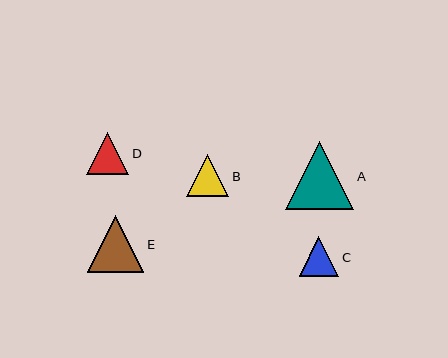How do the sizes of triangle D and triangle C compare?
Triangle D and triangle C are approximately the same size.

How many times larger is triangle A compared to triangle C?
Triangle A is approximately 1.7 times the size of triangle C.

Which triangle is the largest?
Triangle A is the largest with a size of approximately 68 pixels.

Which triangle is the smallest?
Triangle C is the smallest with a size of approximately 40 pixels.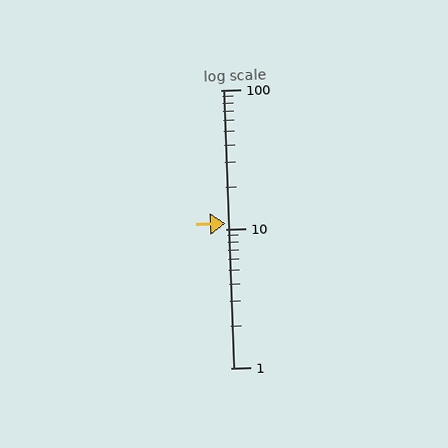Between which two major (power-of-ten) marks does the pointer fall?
The pointer is between 10 and 100.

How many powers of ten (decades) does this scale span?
The scale spans 2 decades, from 1 to 100.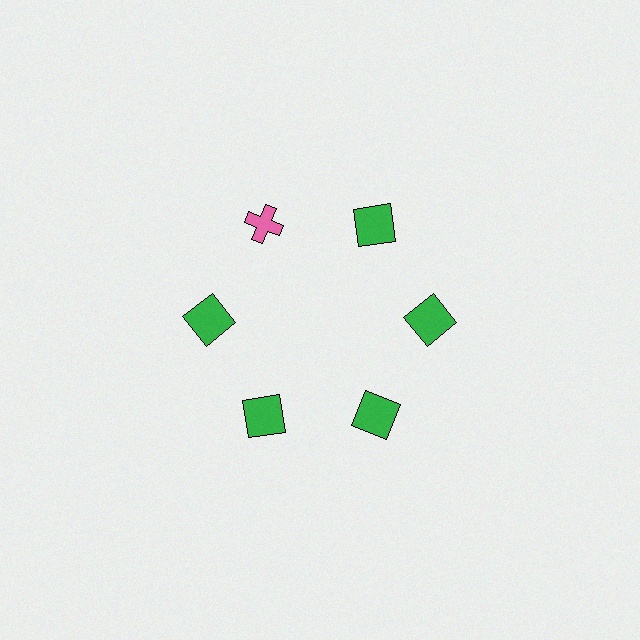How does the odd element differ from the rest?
It differs in both color (pink instead of green) and shape (cross instead of square).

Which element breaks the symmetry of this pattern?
The pink cross at roughly the 11 o'clock position breaks the symmetry. All other shapes are green squares.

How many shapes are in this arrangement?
There are 6 shapes arranged in a ring pattern.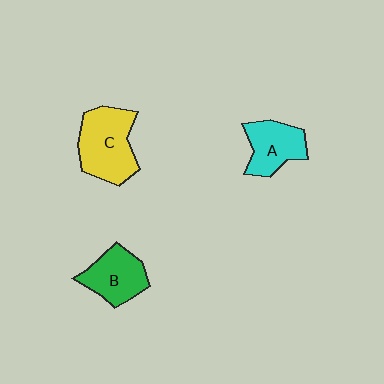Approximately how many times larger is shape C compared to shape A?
Approximately 1.4 times.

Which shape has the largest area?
Shape C (yellow).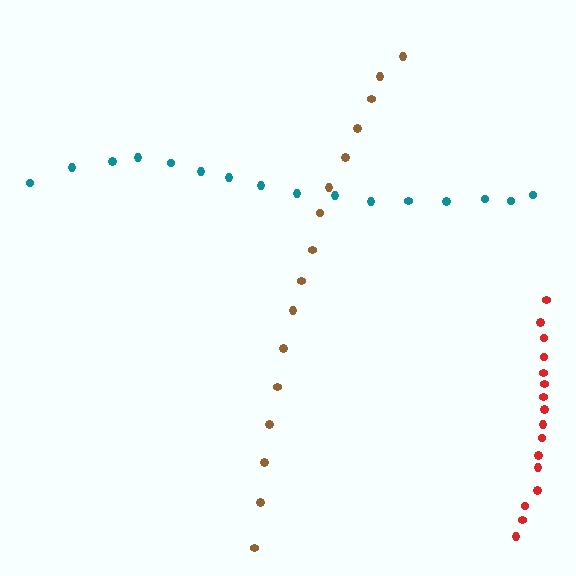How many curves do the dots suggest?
There are 3 distinct paths.